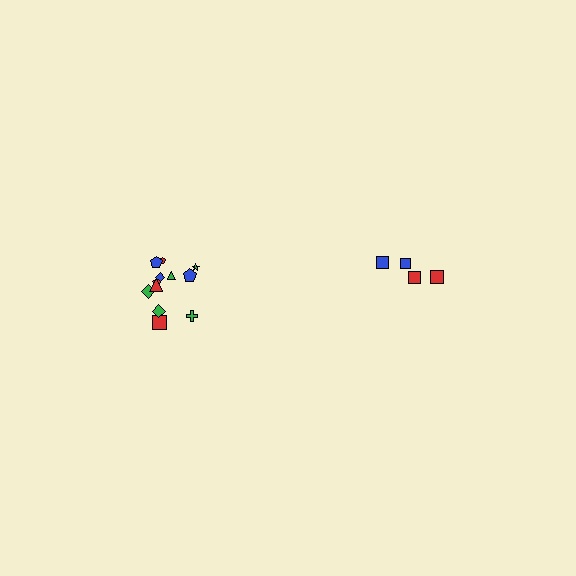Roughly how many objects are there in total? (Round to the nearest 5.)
Roughly 15 objects in total.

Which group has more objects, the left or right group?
The left group.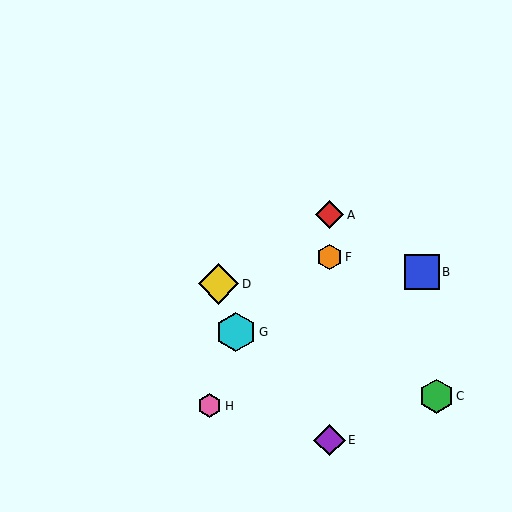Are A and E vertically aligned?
Yes, both are at x≈330.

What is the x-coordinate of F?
Object F is at x≈330.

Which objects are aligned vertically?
Objects A, E, F are aligned vertically.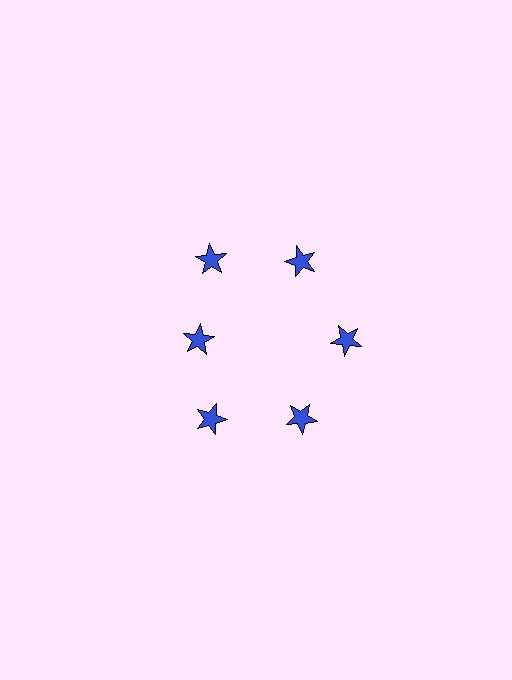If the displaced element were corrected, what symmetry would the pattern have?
It would have 6-fold rotational symmetry — the pattern would map onto itself every 60 degrees.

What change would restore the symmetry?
The symmetry would be restored by moving it outward, back onto the ring so that all 6 stars sit at equal angles and equal distance from the center.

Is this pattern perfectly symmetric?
No. The 6 blue stars are arranged in a ring, but one element near the 9 o'clock position is pulled inward toward the center, breaking the 6-fold rotational symmetry.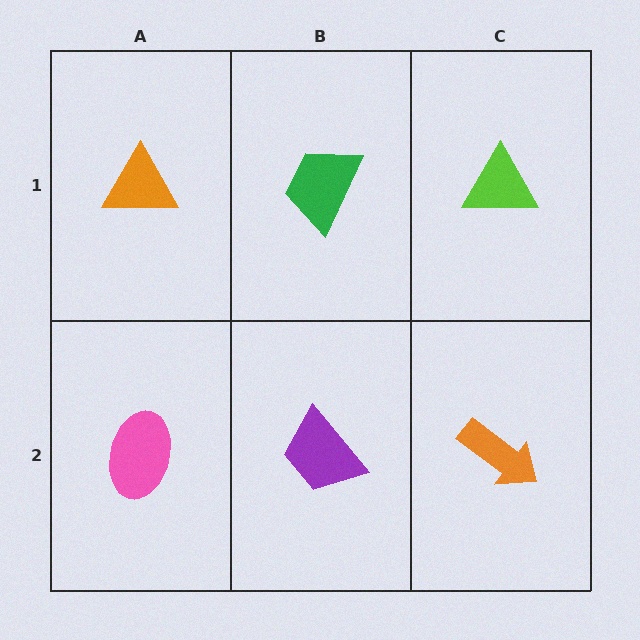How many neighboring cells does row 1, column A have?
2.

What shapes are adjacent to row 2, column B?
A green trapezoid (row 1, column B), a pink ellipse (row 2, column A), an orange arrow (row 2, column C).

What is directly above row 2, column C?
A lime triangle.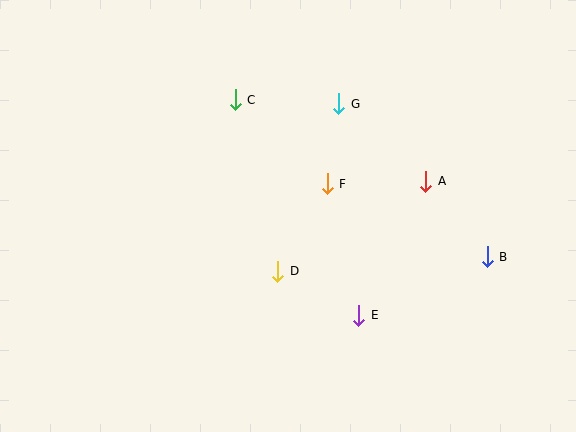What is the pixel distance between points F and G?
The distance between F and G is 81 pixels.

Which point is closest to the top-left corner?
Point C is closest to the top-left corner.